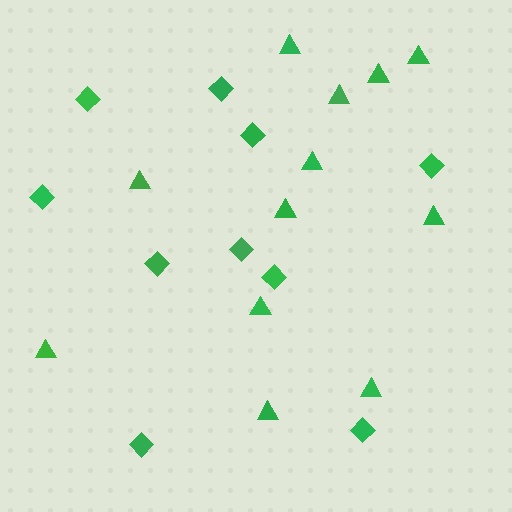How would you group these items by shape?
There are 2 groups: one group of triangles (12) and one group of diamonds (10).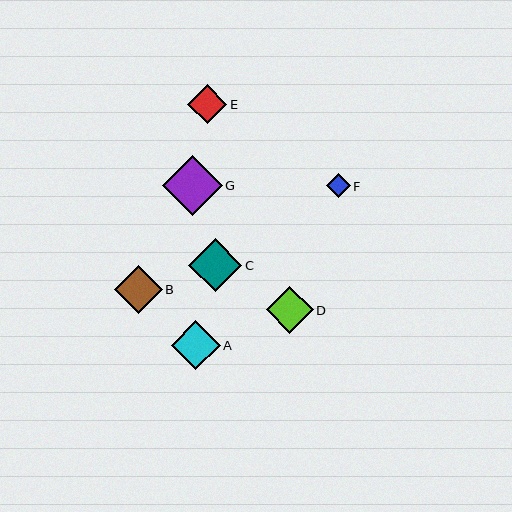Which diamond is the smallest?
Diamond F is the smallest with a size of approximately 24 pixels.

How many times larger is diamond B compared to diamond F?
Diamond B is approximately 2.0 times the size of diamond F.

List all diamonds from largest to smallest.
From largest to smallest: G, C, A, B, D, E, F.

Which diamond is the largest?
Diamond G is the largest with a size of approximately 60 pixels.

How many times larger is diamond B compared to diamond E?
Diamond B is approximately 1.2 times the size of diamond E.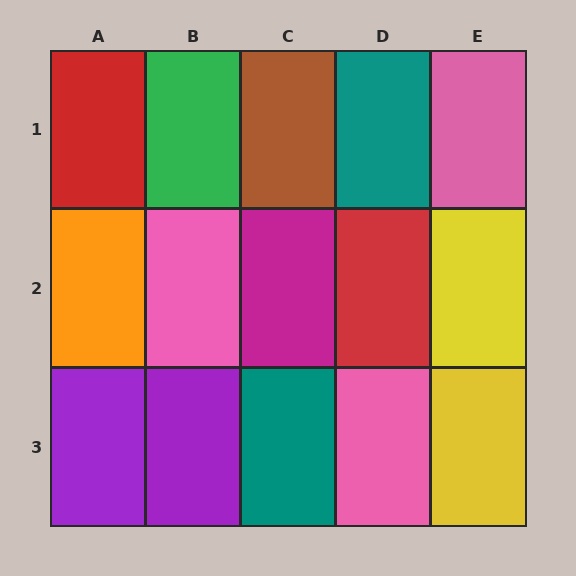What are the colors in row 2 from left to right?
Orange, pink, magenta, red, yellow.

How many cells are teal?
2 cells are teal.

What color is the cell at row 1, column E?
Pink.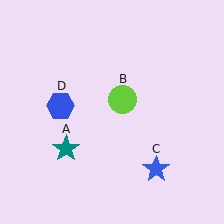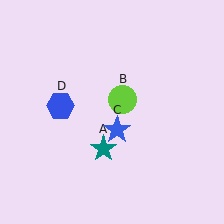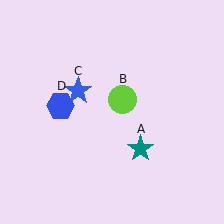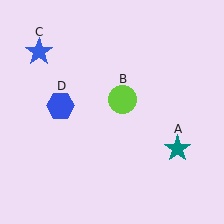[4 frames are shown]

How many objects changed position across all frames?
2 objects changed position: teal star (object A), blue star (object C).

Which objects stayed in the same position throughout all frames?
Lime circle (object B) and blue hexagon (object D) remained stationary.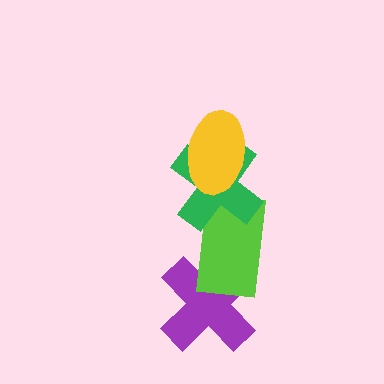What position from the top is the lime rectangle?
The lime rectangle is 3rd from the top.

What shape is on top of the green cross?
The yellow ellipse is on top of the green cross.